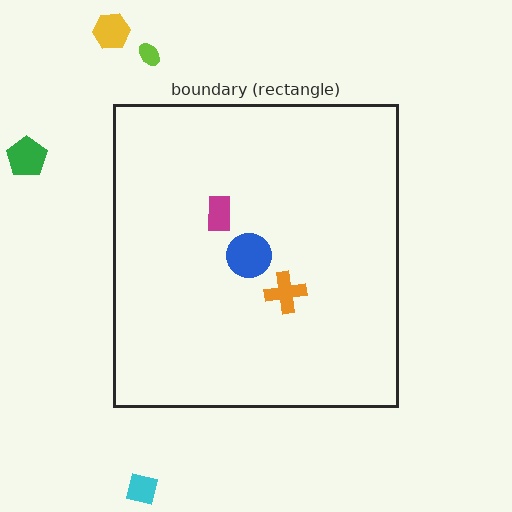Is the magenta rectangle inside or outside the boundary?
Inside.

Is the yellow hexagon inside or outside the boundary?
Outside.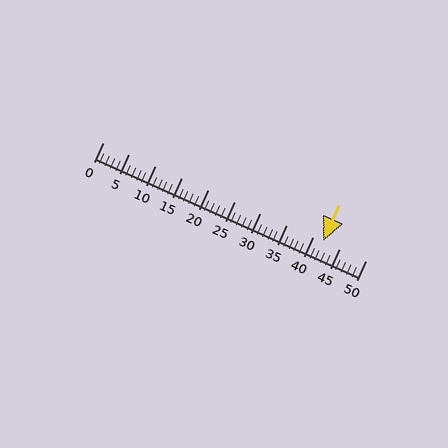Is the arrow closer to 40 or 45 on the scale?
The arrow is closer to 40.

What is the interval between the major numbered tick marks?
The major tick marks are spaced 5 units apart.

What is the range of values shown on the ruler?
The ruler shows values from 0 to 50.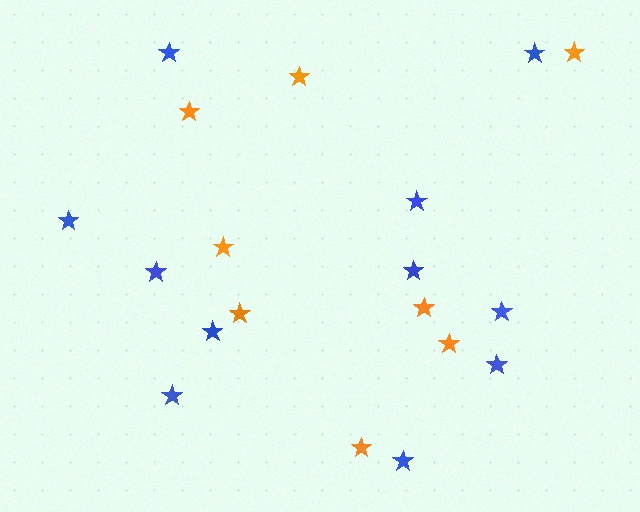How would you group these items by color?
There are 2 groups: one group of orange stars (8) and one group of blue stars (11).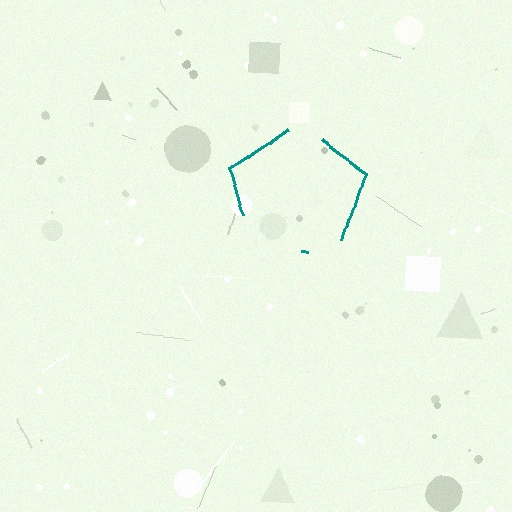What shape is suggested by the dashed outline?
The dashed outline suggests a pentagon.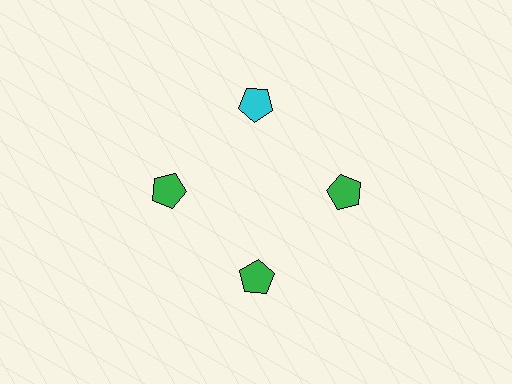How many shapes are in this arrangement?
There are 4 shapes arranged in a ring pattern.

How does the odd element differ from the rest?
It has a different color: cyan instead of green.